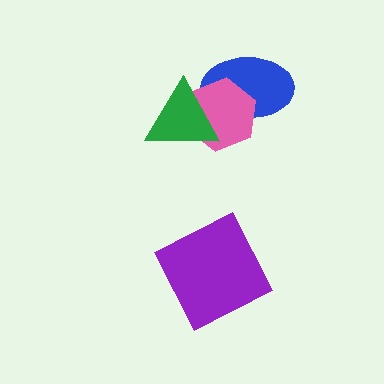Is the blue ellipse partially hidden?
Yes, it is partially covered by another shape.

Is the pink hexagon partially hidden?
Yes, it is partially covered by another shape.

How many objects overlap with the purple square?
0 objects overlap with the purple square.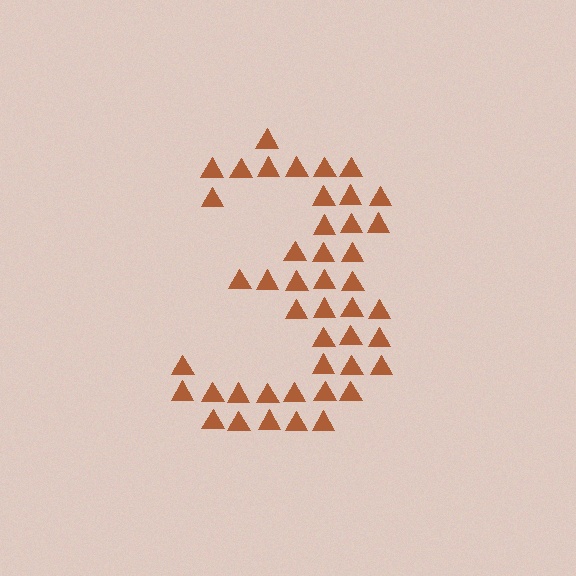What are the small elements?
The small elements are triangles.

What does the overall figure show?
The overall figure shows the digit 3.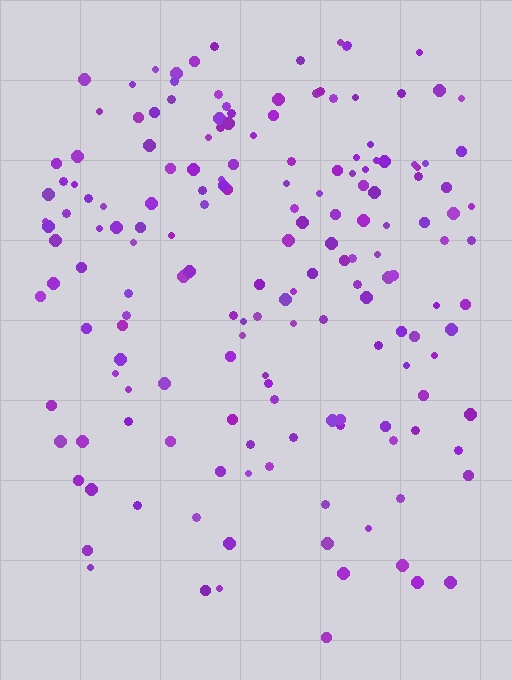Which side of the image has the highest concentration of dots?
The top.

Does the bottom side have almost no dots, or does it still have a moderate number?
Still a moderate number, just noticeably fewer than the top.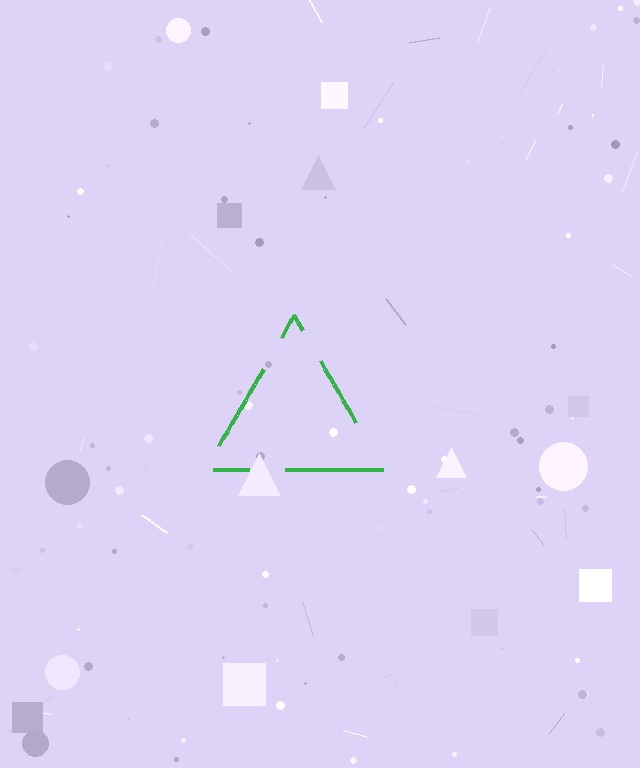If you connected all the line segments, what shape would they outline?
They would outline a triangle.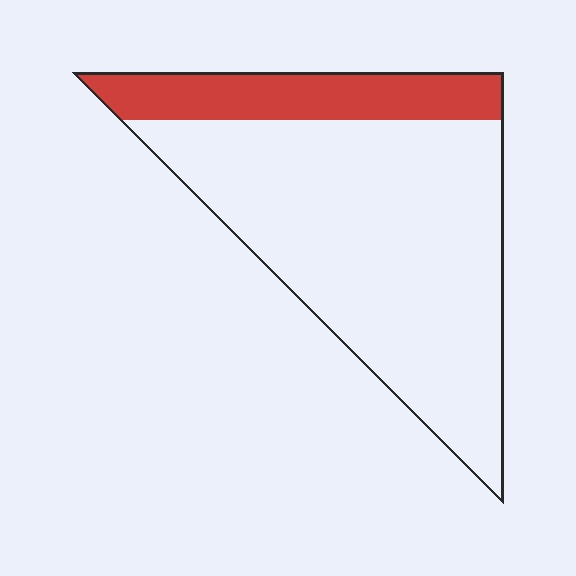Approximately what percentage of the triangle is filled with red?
Approximately 20%.